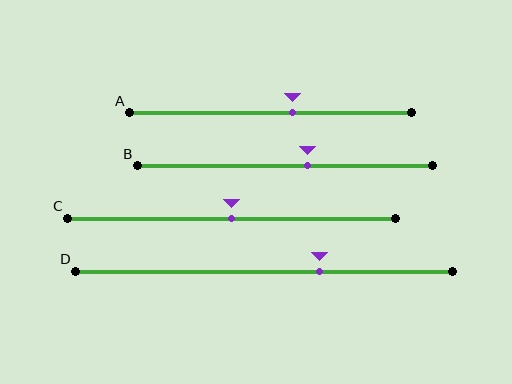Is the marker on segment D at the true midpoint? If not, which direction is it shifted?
No, the marker on segment D is shifted to the right by about 15% of the segment length.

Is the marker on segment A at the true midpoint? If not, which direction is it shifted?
No, the marker on segment A is shifted to the right by about 8% of the segment length.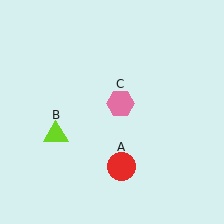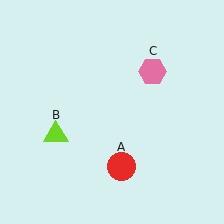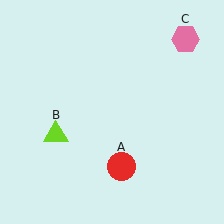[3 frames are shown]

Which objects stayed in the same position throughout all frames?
Red circle (object A) and lime triangle (object B) remained stationary.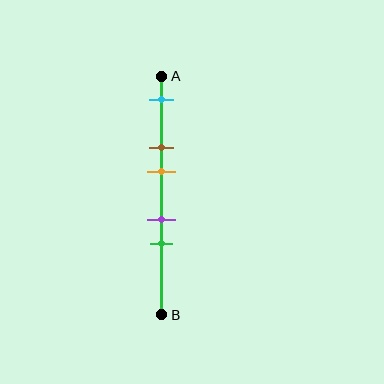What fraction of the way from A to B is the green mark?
The green mark is approximately 70% (0.7) of the way from A to B.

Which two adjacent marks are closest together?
The purple and green marks are the closest adjacent pair.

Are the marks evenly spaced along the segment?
No, the marks are not evenly spaced.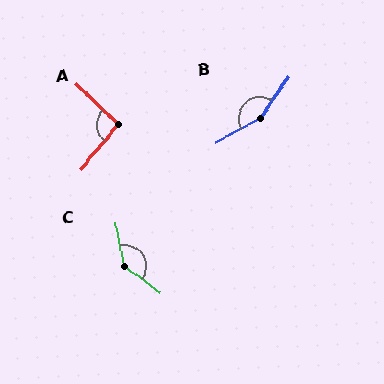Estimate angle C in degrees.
Approximately 137 degrees.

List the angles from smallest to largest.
A (94°), C (137°), B (153°).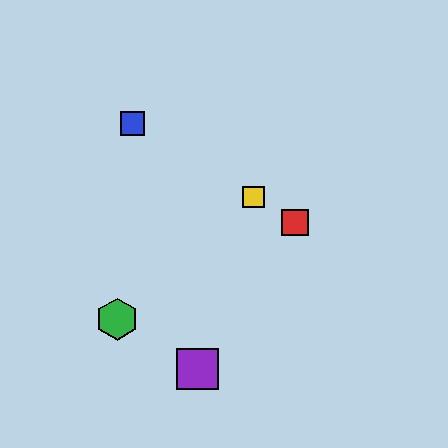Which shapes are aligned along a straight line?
The red square, the blue square, the yellow square are aligned along a straight line.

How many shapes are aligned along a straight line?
3 shapes (the red square, the blue square, the yellow square) are aligned along a straight line.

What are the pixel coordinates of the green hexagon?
The green hexagon is at (117, 319).